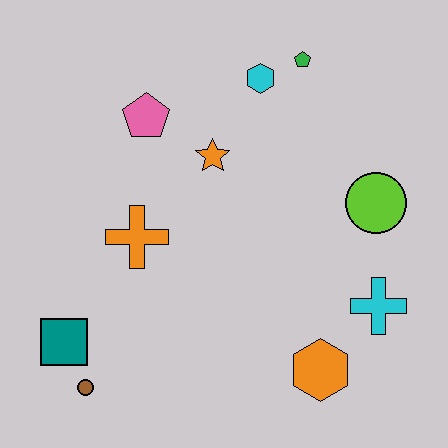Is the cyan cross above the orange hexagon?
Yes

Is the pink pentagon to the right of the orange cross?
Yes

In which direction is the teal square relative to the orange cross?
The teal square is below the orange cross.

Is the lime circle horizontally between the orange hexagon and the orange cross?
No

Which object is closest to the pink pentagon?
The orange star is closest to the pink pentagon.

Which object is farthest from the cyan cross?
The teal square is farthest from the cyan cross.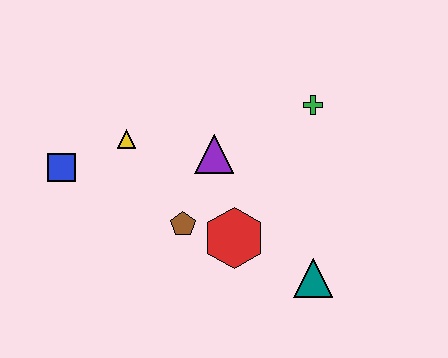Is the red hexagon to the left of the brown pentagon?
No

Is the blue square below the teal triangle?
No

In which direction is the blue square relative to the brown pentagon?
The blue square is to the left of the brown pentagon.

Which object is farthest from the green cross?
The blue square is farthest from the green cross.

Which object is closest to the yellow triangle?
The blue square is closest to the yellow triangle.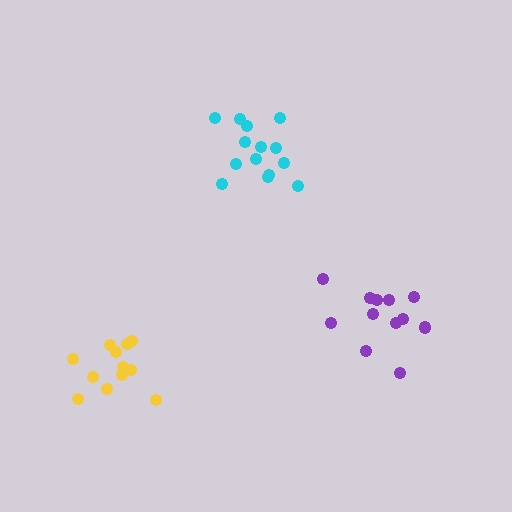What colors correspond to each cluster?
The clusters are colored: purple, cyan, yellow.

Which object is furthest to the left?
The yellow cluster is leftmost.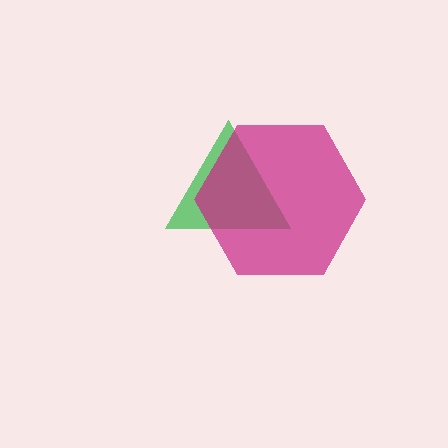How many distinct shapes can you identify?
There are 2 distinct shapes: a green triangle, a magenta hexagon.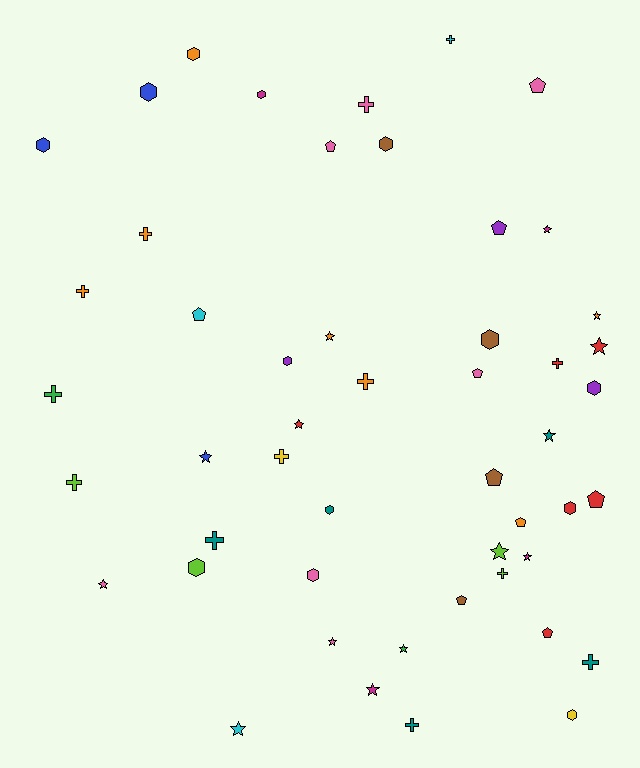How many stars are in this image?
There are 14 stars.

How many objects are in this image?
There are 50 objects.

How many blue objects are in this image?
There are 3 blue objects.